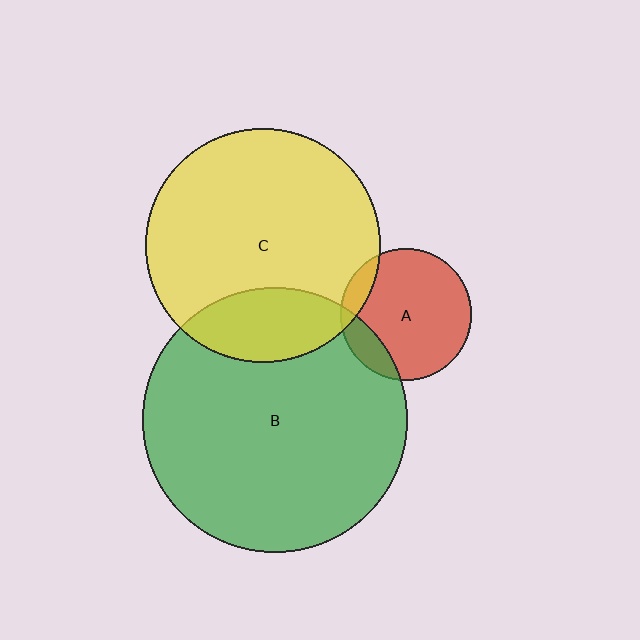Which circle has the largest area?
Circle B (green).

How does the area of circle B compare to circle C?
Approximately 1.3 times.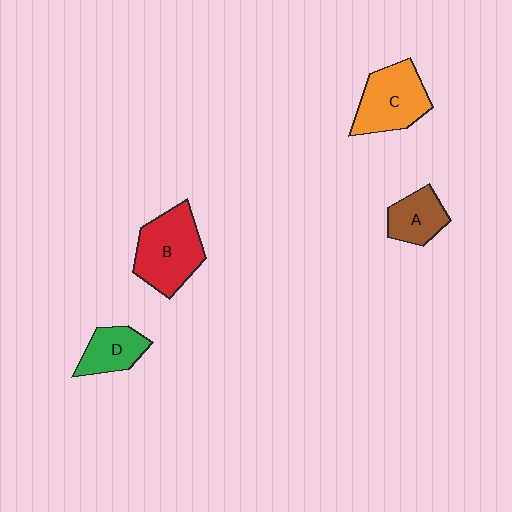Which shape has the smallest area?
Shape A (brown).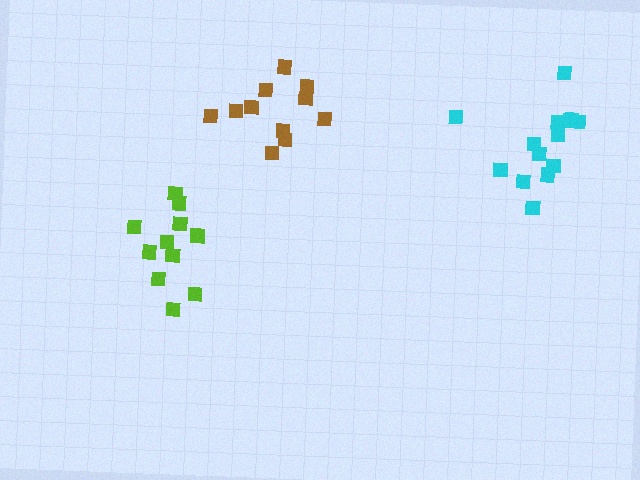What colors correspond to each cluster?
The clusters are colored: brown, lime, cyan.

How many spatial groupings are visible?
There are 3 spatial groupings.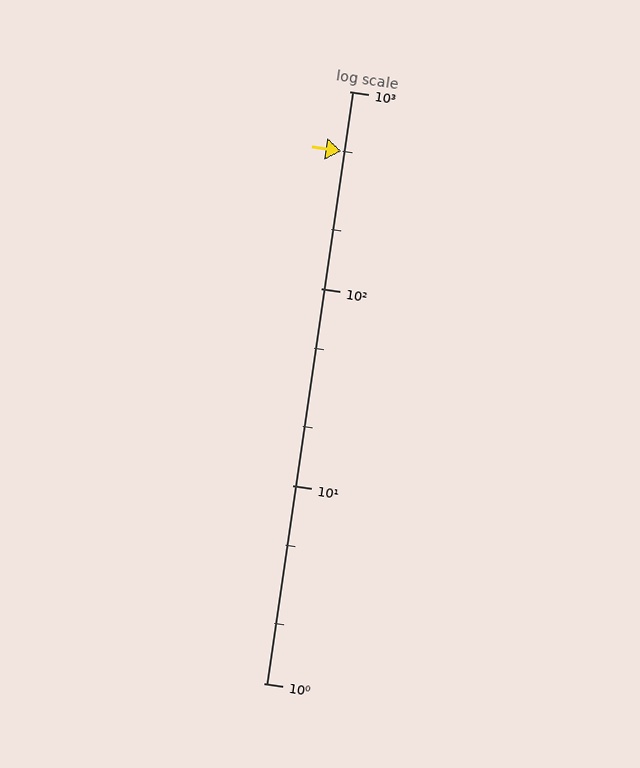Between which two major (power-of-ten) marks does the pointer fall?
The pointer is between 100 and 1000.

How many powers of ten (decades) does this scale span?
The scale spans 3 decades, from 1 to 1000.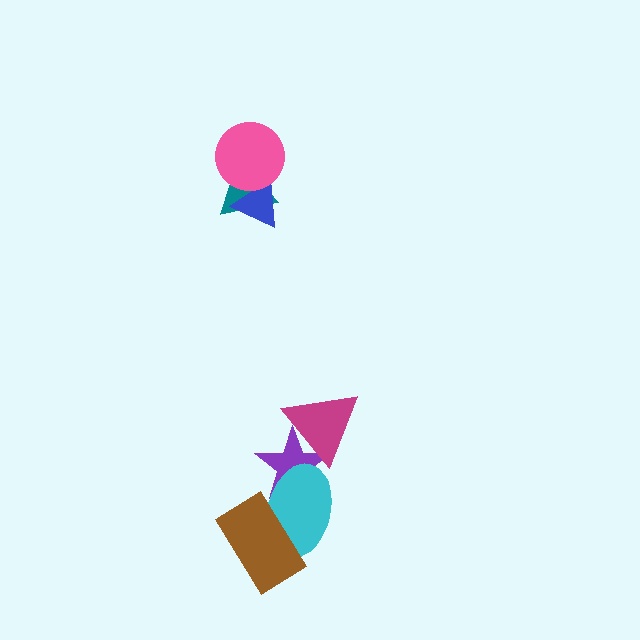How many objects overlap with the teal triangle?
2 objects overlap with the teal triangle.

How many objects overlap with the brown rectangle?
1 object overlaps with the brown rectangle.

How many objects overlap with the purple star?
2 objects overlap with the purple star.